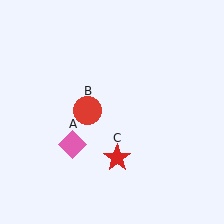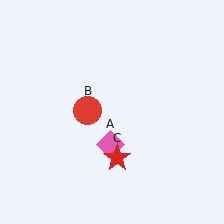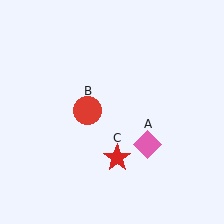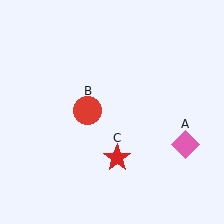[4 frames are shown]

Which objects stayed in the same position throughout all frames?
Red circle (object B) and red star (object C) remained stationary.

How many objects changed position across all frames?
1 object changed position: pink diamond (object A).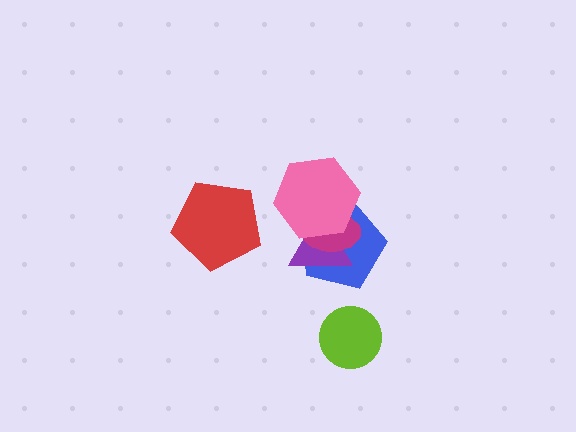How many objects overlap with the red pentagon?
0 objects overlap with the red pentagon.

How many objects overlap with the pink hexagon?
3 objects overlap with the pink hexagon.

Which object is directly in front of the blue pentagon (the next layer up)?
The purple triangle is directly in front of the blue pentagon.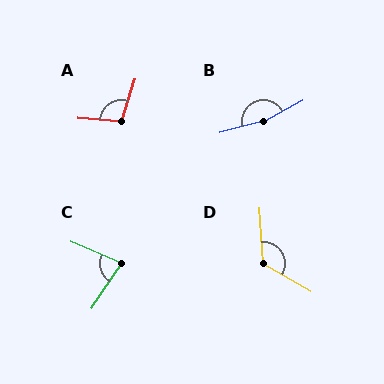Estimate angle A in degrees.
Approximately 103 degrees.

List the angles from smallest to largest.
C (79°), A (103°), D (124°), B (166°).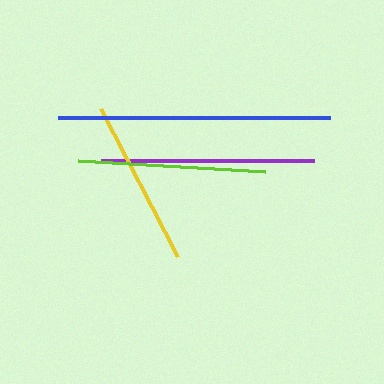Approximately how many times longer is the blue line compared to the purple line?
The blue line is approximately 1.3 times the length of the purple line.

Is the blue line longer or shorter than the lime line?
The blue line is longer than the lime line.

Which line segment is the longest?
The blue line is the longest at approximately 272 pixels.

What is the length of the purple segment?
The purple segment is approximately 213 pixels long.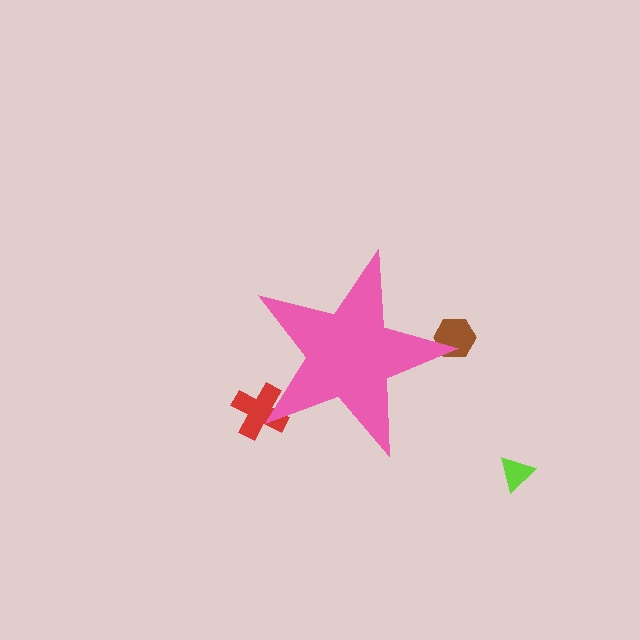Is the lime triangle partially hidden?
No, the lime triangle is fully visible.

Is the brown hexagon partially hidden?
Yes, the brown hexagon is partially hidden behind the pink star.